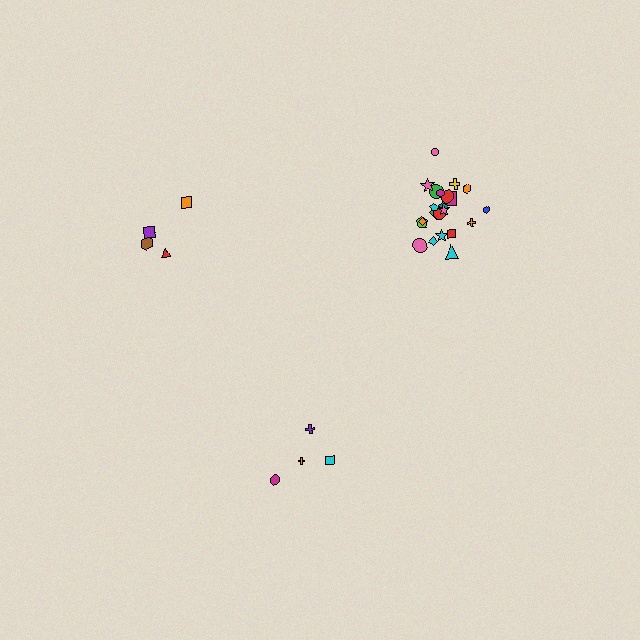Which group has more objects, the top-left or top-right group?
The top-right group.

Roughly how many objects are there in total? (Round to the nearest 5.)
Roughly 30 objects in total.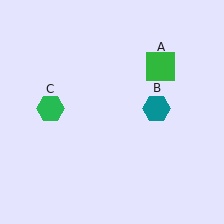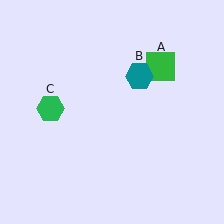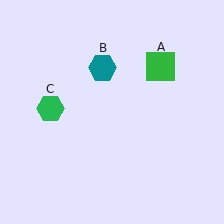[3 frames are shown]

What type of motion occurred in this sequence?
The teal hexagon (object B) rotated counterclockwise around the center of the scene.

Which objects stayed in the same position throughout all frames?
Green square (object A) and green hexagon (object C) remained stationary.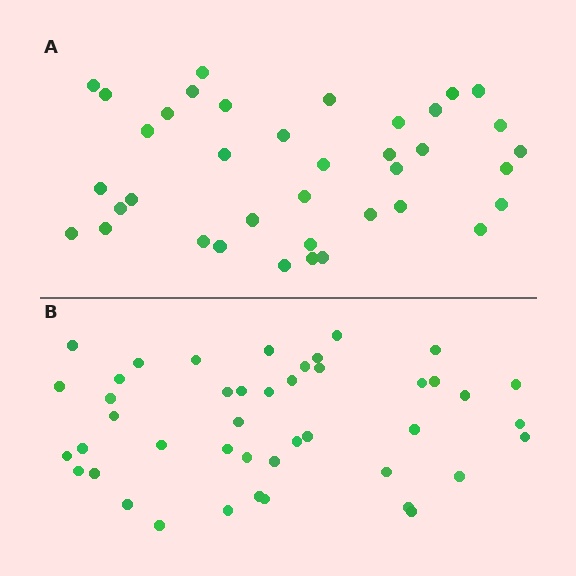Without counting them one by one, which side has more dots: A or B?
Region B (the bottom region) has more dots.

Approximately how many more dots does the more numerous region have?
Region B has about 6 more dots than region A.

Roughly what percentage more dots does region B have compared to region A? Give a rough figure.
About 15% more.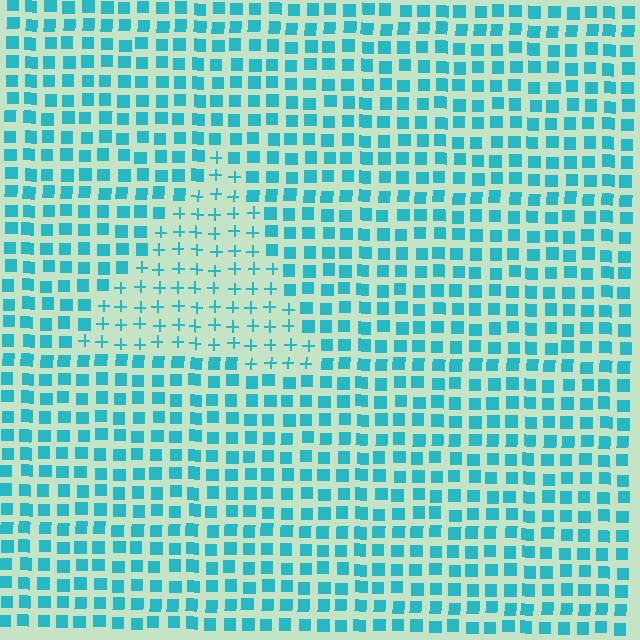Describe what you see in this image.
The image is filled with small cyan elements arranged in a uniform grid. A triangle-shaped region contains plus signs, while the surrounding area contains squares. The boundary is defined purely by the change in element shape.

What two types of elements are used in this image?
The image uses plus signs inside the triangle region and squares outside it.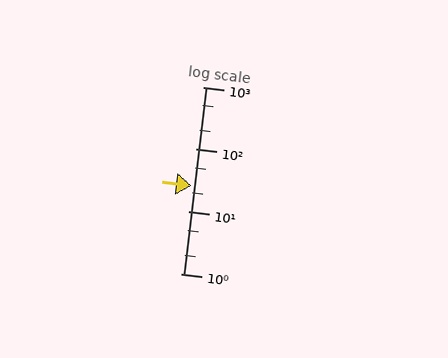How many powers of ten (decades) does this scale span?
The scale spans 3 decades, from 1 to 1000.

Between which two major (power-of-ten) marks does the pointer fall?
The pointer is between 10 and 100.